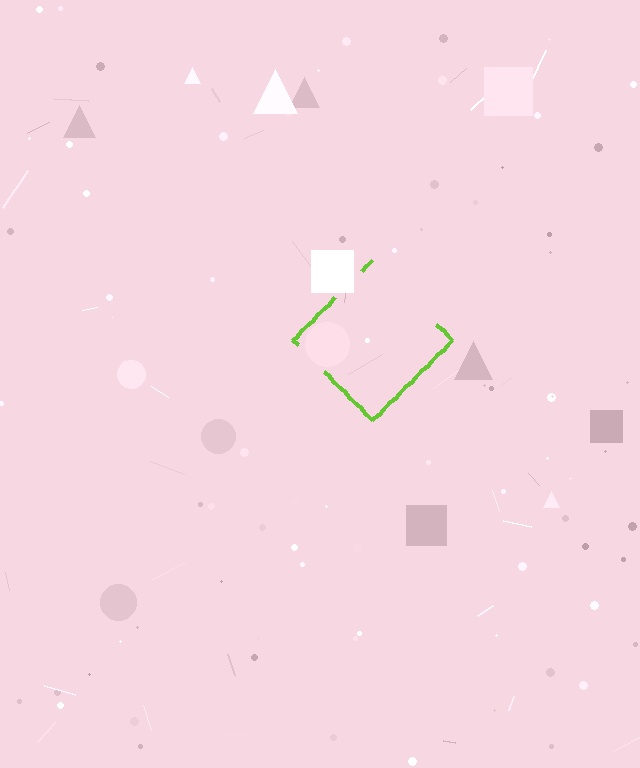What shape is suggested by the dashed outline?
The dashed outline suggests a diamond.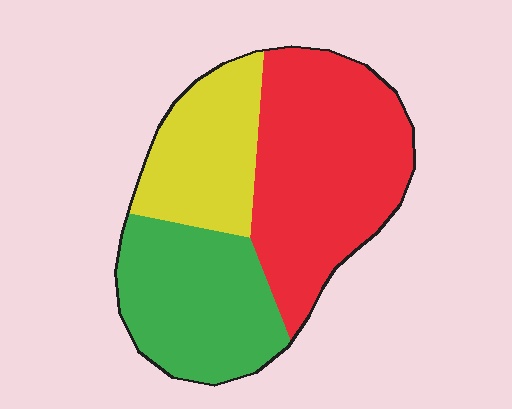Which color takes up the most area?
Red, at roughly 45%.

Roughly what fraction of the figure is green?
Green takes up about one third (1/3) of the figure.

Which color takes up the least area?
Yellow, at roughly 25%.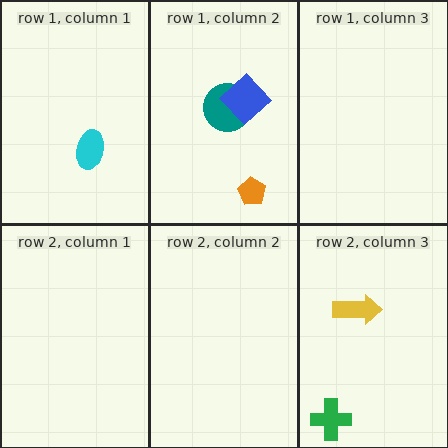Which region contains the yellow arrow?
The row 2, column 3 region.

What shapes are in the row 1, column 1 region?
The cyan ellipse.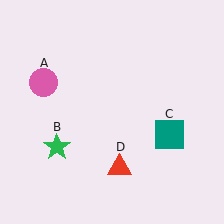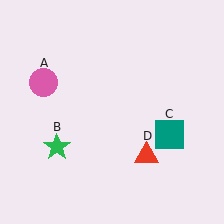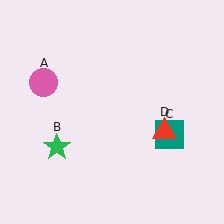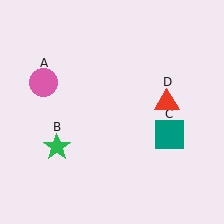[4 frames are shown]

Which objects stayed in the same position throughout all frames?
Pink circle (object A) and green star (object B) and teal square (object C) remained stationary.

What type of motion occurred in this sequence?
The red triangle (object D) rotated counterclockwise around the center of the scene.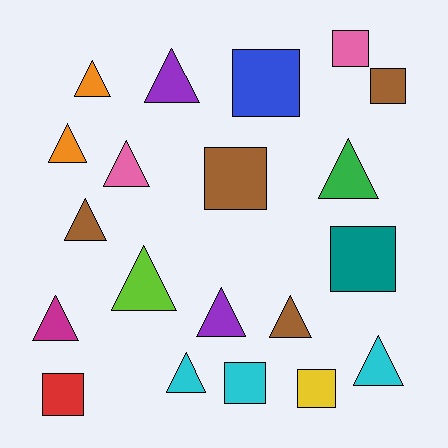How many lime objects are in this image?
There is 1 lime object.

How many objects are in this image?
There are 20 objects.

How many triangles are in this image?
There are 12 triangles.